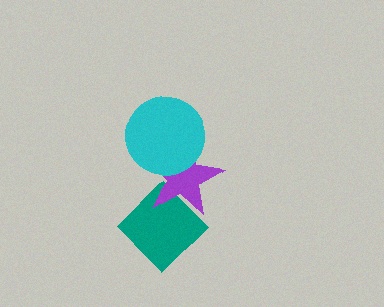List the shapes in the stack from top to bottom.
From top to bottom: the cyan circle, the purple star, the teal diamond.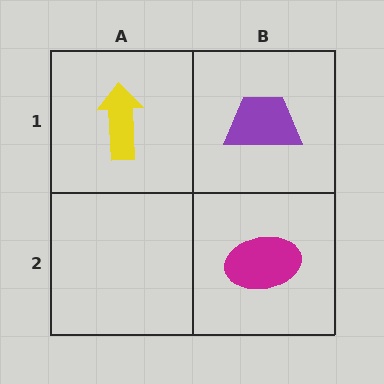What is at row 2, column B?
A magenta ellipse.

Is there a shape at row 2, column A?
No, that cell is empty.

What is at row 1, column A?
A yellow arrow.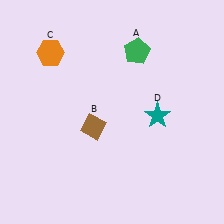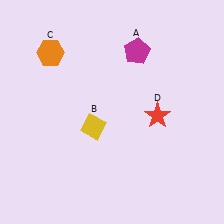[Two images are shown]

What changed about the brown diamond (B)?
In Image 1, B is brown. In Image 2, it changed to yellow.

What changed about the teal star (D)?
In Image 1, D is teal. In Image 2, it changed to red.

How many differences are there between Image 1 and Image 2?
There are 3 differences between the two images.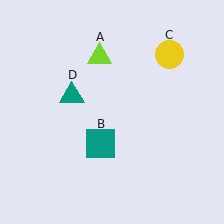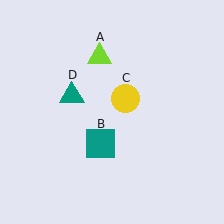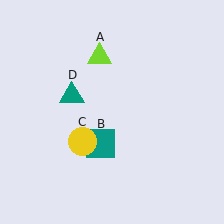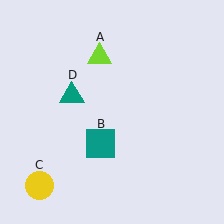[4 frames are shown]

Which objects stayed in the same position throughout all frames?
Lime triangle (object A) and teal square (object B) and teal triangle (object D) remained stationary.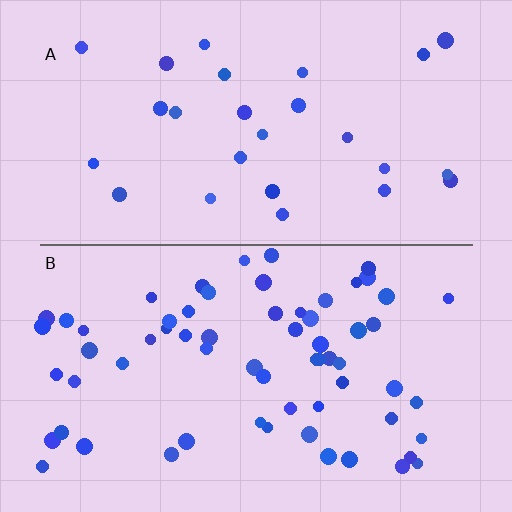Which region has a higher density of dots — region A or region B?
B (the bottom).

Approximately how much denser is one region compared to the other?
Approximately 2.4× — region B over region A.